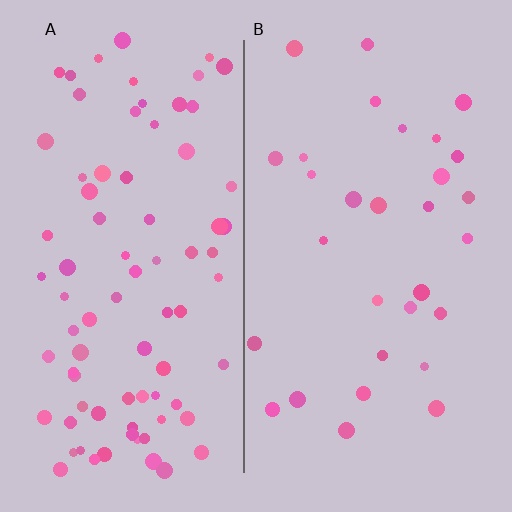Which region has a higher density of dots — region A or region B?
A (the left).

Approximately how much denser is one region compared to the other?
Approximately 2.7× — region A over region B.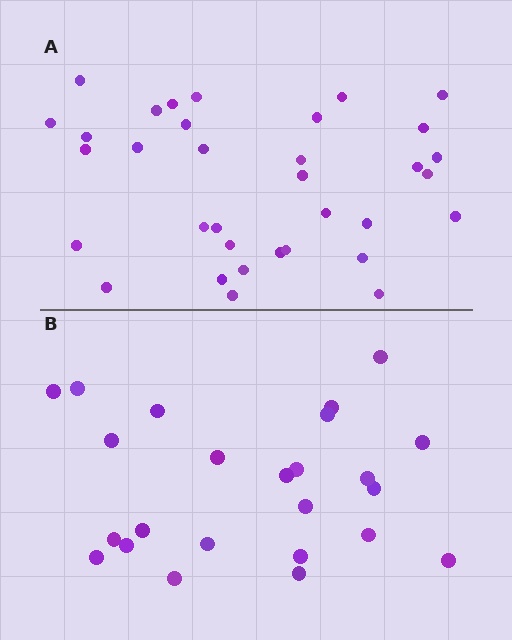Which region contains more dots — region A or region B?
Region A (the top region) has more dots.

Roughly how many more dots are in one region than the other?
Region A has roughly 10 or so more dots than region B.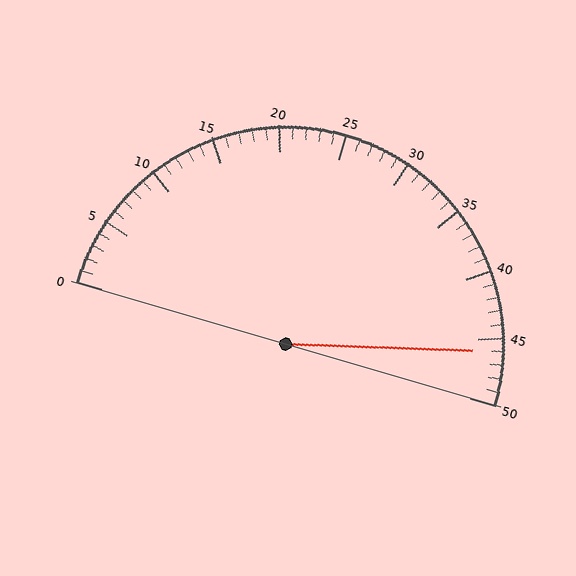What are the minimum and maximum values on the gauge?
The gauge ranges from 0 to 50.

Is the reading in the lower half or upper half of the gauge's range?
The reading is in the upper half of the range (0 to 50).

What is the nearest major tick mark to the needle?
The nearest major tick mark is 45.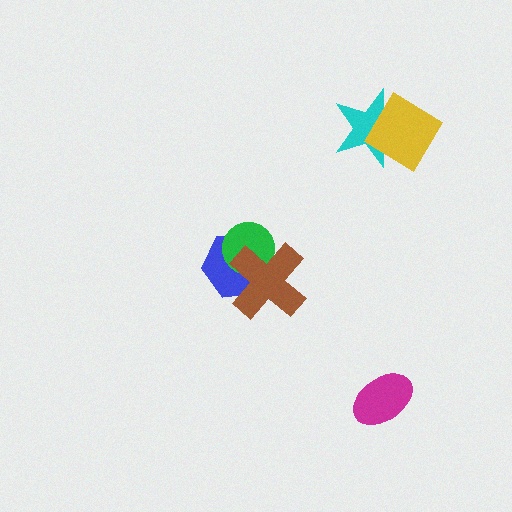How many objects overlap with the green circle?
2 objects overlap with the green circle.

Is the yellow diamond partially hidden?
No, no other shape covers it.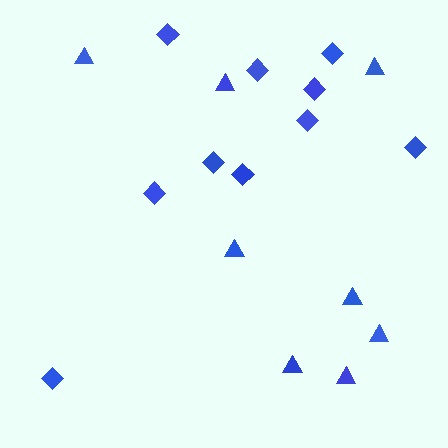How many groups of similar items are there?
There are 2 groups: one group of diamonds (10) and one group of triangles (8).